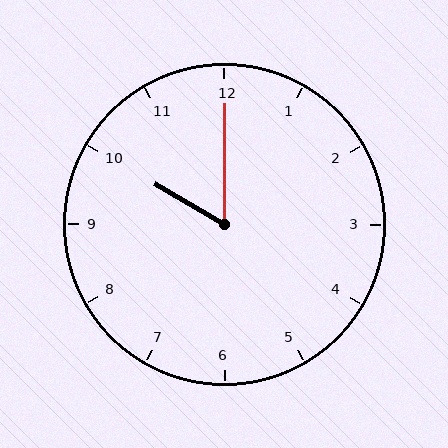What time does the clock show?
10:00.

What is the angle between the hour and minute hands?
Approximately 60 degrees.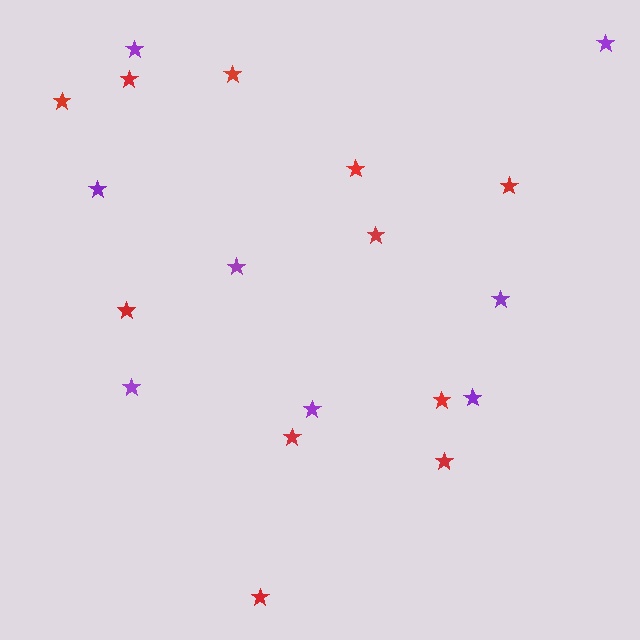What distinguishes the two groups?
There are 2 groups: one group of red stars (11) and one group of purple stars (8).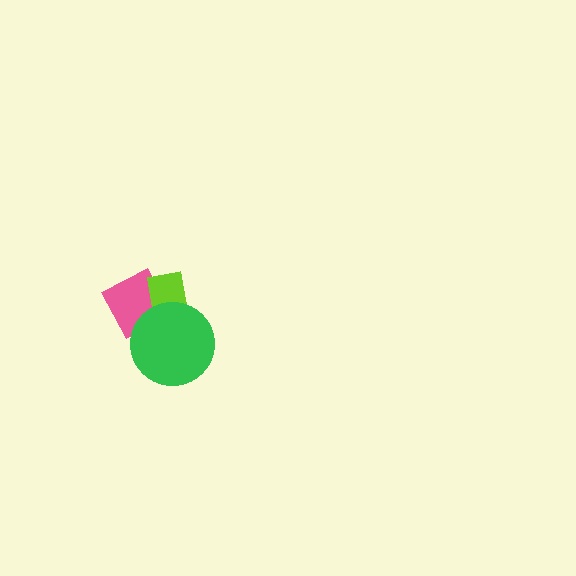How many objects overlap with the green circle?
2 objects overlap with the green circle.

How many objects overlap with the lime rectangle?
2 objects overlap with the lime rectangle.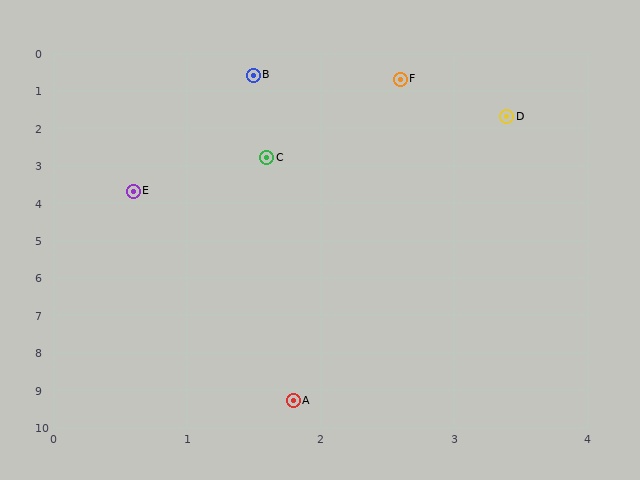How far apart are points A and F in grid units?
Points A and F are about 8.6 grid units apart.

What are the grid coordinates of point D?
Point D is at approximately (3.4, 1.7).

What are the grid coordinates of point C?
Point C is at approximately (1.6, 2.8).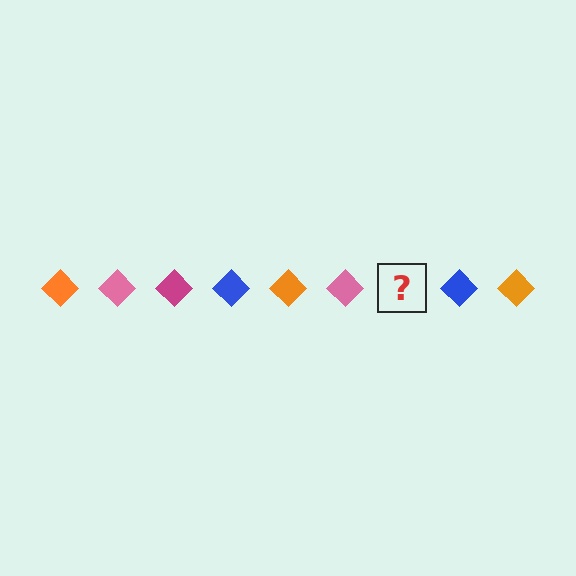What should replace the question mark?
The question mark should be replaced with a magenta diamond.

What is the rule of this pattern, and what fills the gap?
The rule is that the pattern cycles through orange, pink, magenta, blue diamonds. The gap should be filled with a magenta diamond.